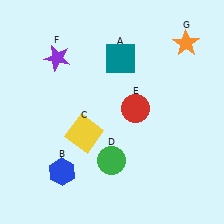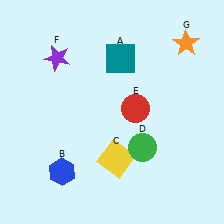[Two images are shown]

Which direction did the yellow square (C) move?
The yellow square (C) moved right.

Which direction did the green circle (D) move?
The green circle (D) moved right.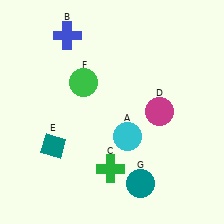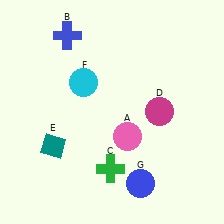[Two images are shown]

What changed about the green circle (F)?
In Image 1, F is green. In Image 2, it changed to cyan.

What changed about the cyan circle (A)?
In Image 1, A is cyan. In Image 2, it changed to pink.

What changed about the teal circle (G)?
In Image 1, G is teal. In Image 2, it changed to blue.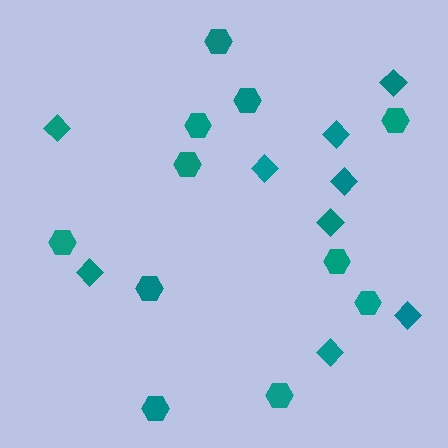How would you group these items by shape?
There are 2 groups: one group of hexagons (11) and one group of diamonds (9).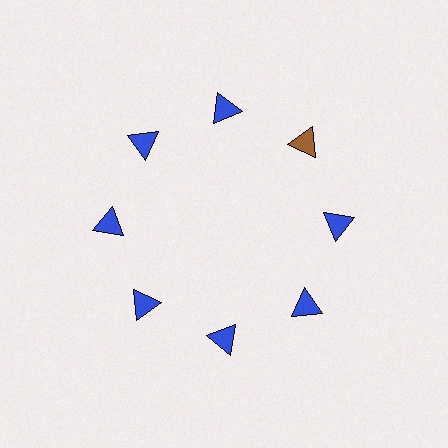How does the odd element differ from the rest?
It has a different color: brown instead of blue.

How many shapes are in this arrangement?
There are 8 shapes arranged in a ring pattern.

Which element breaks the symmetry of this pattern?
The brown triangle at roughly the 2 o'clock position breaks the symmetry. All other shapes are blue triangles.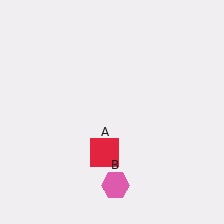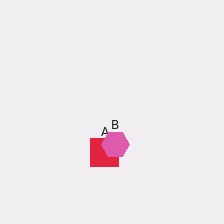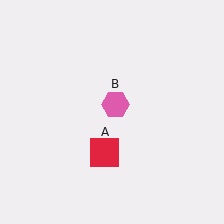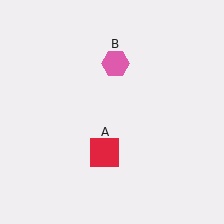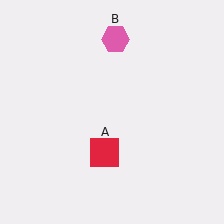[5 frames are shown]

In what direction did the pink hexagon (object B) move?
The pink hexagon (object B) moved up.